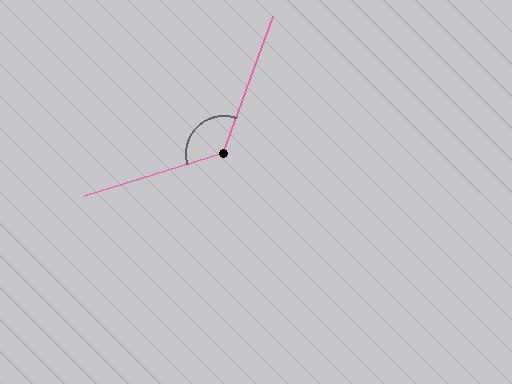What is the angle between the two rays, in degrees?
Approximately 127 degrees.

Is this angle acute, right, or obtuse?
It is obtuse.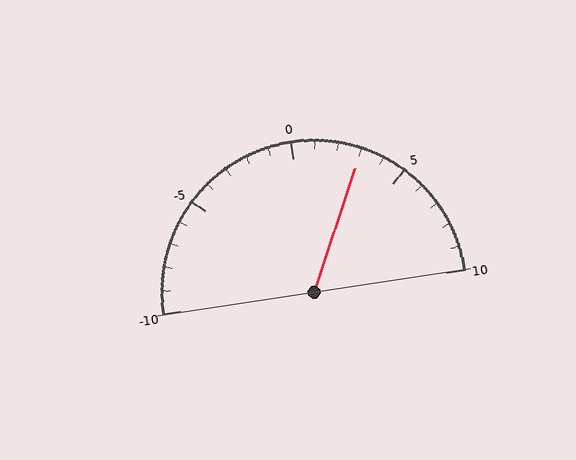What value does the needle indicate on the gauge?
The needle indicates approximately 3.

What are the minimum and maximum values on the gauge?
The gauge ranges from -10 to 10.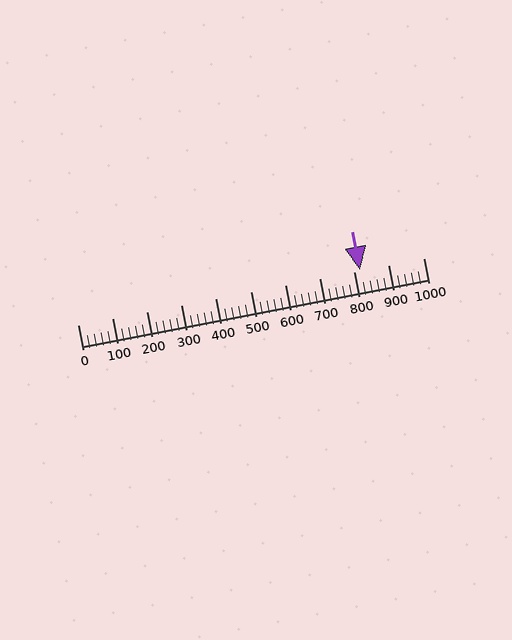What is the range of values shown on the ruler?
The ruler shows values from 0 to 1000.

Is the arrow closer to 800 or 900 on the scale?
The arrow is closer to 800.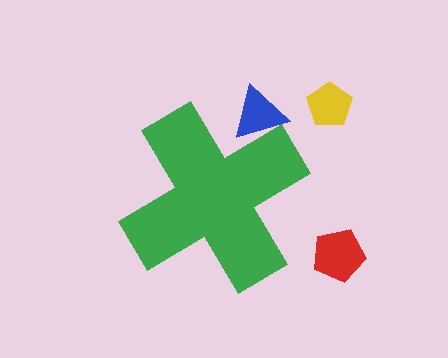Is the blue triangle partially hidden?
Yes, the blue triangle is partially hidden behind the green cross.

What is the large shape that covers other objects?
A green cross.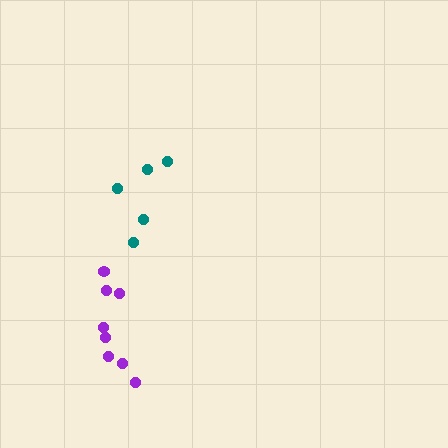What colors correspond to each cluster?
The clusters are colored: purple, teal.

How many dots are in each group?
Group 1: 8 dots, Group 2: 5 dots (13 total).